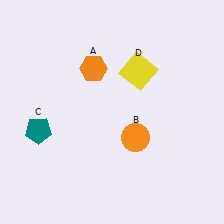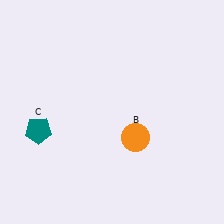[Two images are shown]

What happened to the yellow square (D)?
The yellow square (D) was removed in Image 2. It was in the top-right area of Image 1.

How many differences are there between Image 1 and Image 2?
There are 2 differences between the two images.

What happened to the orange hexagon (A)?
The orange hexagon (A) was removed in Image 2. It was in the top-left area of Image 1.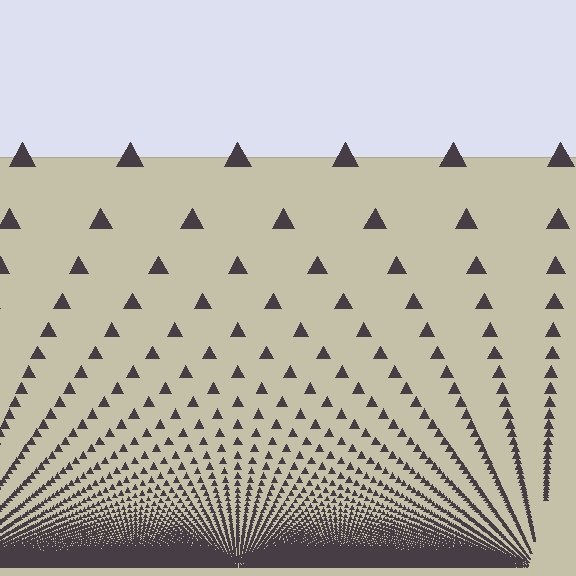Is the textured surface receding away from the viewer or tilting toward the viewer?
The surface appears to tilt toward the viewer. Texture elements get larger and sparser toward the top.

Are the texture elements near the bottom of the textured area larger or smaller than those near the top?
Smaller. The gradient is inverted — elements near the bottom are smaller and denser.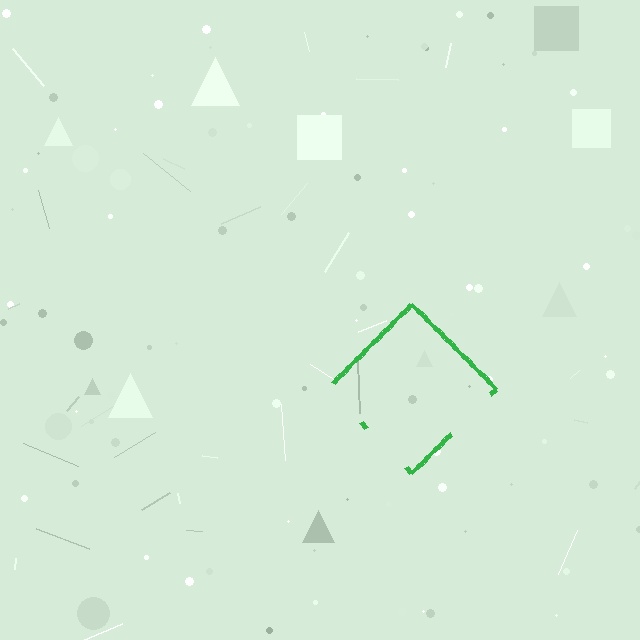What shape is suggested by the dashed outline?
The dashed outline suggests a diamond.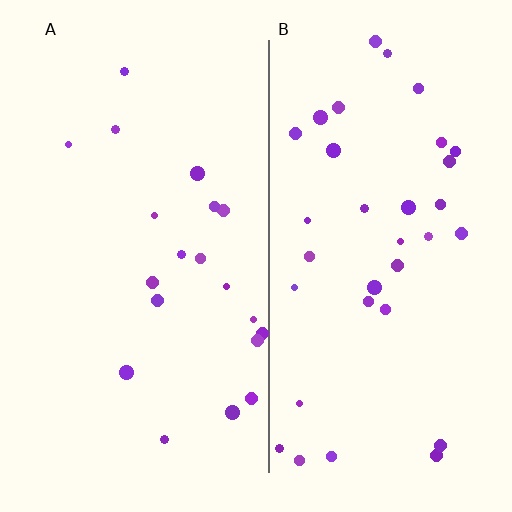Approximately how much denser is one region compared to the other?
Approximately 1.7× — region B over region A.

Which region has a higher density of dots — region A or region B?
B (the right).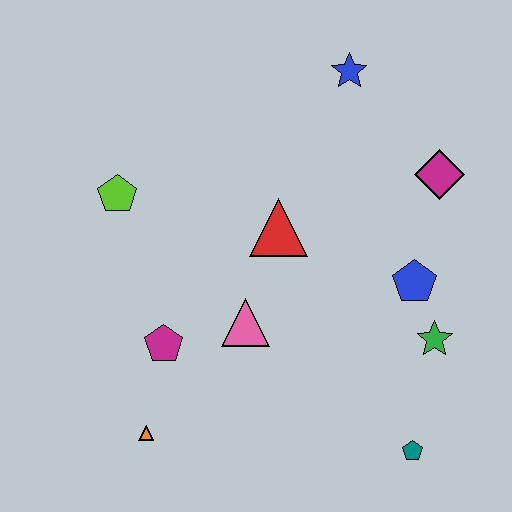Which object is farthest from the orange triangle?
The blue star is farthest from the orange triangle.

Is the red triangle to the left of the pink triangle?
No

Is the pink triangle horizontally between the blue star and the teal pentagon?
No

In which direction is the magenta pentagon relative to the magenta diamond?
The magenta pentagon is to the left of the magenta diamond.